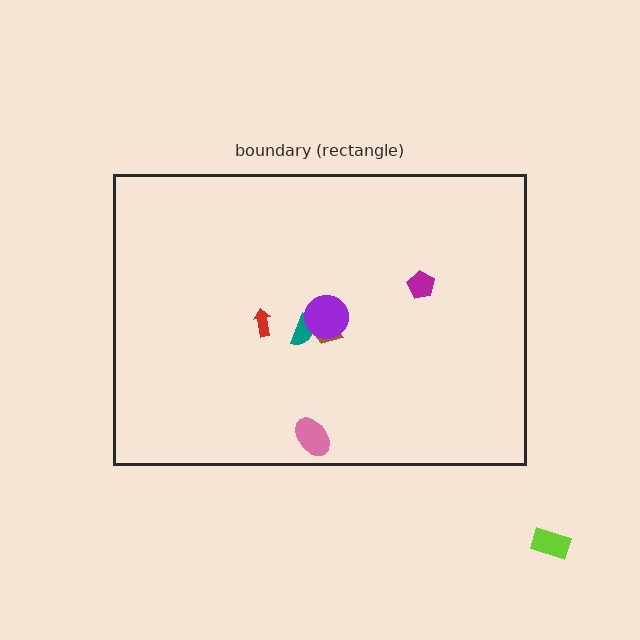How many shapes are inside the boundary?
6 inside, 1 outside.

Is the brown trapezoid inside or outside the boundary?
Inside.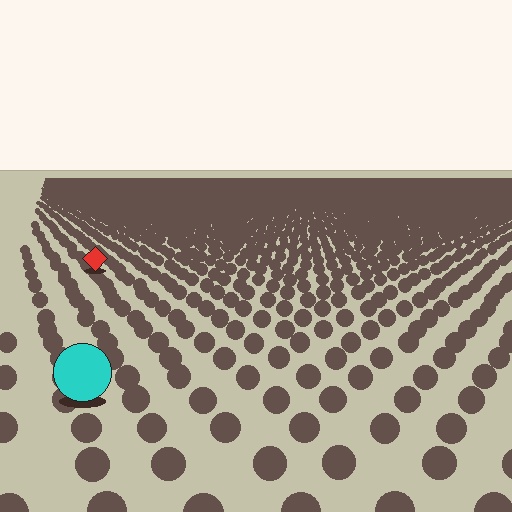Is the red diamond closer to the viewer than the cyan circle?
No. The cyan circle is closer — you can tell from the texture gradient: the ground texture is coarser near it.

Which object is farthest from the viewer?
The red diamond is farthest from the viewer. It appears smaller and the ground texture around it is denser.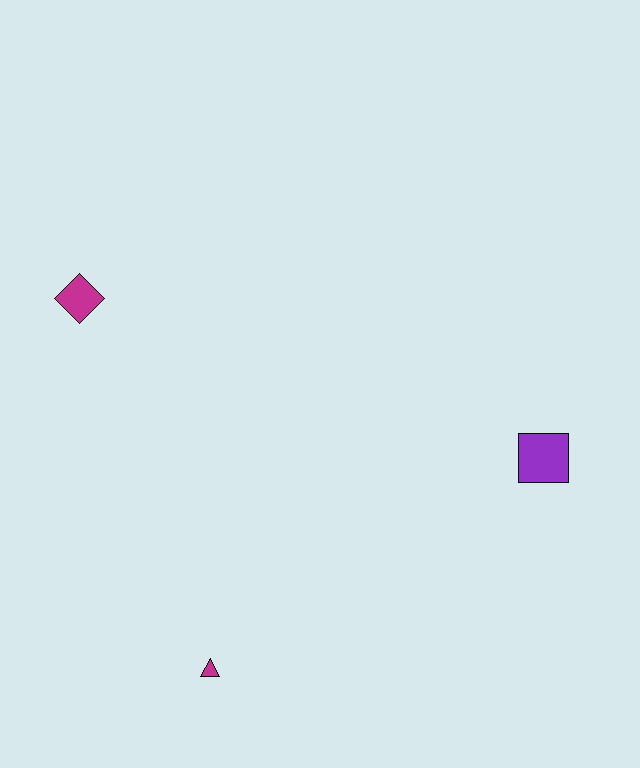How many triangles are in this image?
There is 1 triangle.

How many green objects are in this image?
There are no green objects.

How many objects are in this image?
There are 3 objects.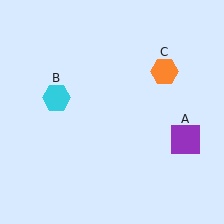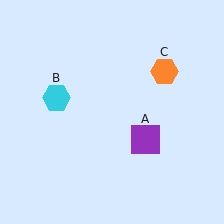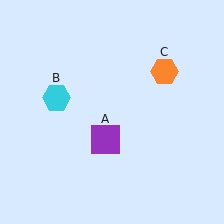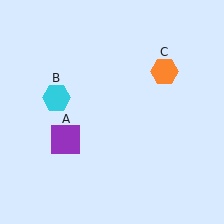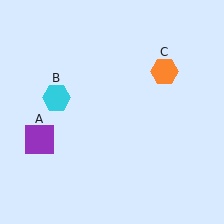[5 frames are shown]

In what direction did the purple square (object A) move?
The purple square (object A) moved left.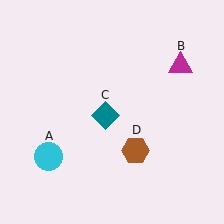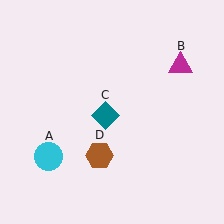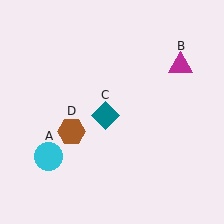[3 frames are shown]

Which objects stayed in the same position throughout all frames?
Cyan circle (object A) and magenta triangle (object B) and teal diamond (object C) remained stationary.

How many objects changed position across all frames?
1 object changed position: brown hexagon (object D).